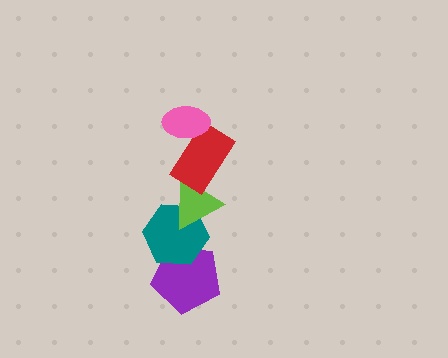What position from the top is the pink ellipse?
The pink ellipse is 1st from the top.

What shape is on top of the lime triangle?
The red rectangle is on top of the lime triangle.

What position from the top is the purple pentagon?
The purple pentagon is 5th from the top.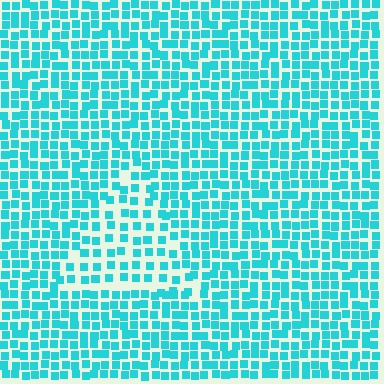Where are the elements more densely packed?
The elements are more densely packed outside the triangle boundary.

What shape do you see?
I see a triangle.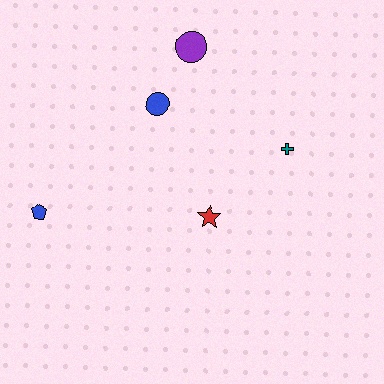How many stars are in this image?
There is 1 star.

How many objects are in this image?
There are 5 objects.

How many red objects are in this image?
There is 1 red object.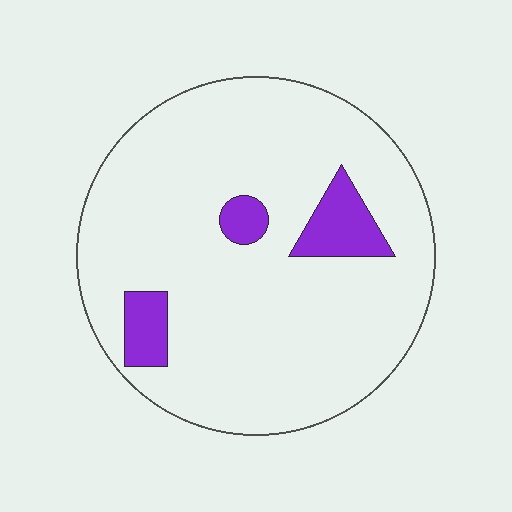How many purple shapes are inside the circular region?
3.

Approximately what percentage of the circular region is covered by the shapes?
Approximately 10%.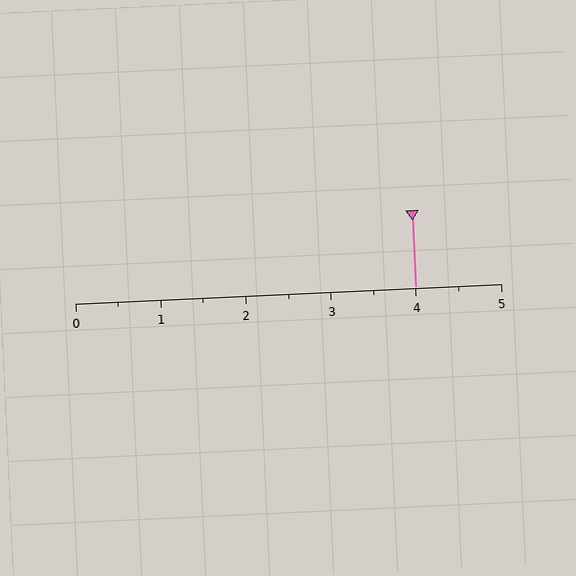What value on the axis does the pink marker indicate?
The marker indicates approximately 4.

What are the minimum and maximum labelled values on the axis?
The axis runs from 0 to 5.